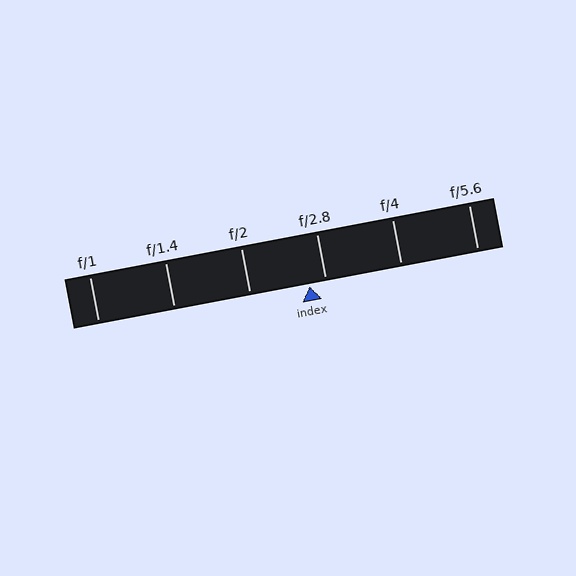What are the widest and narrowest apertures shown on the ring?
The widest aperture shown is f/1 and the narrowest is f/5.6.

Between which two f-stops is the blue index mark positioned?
The index mark is between f/2 and f/2.8.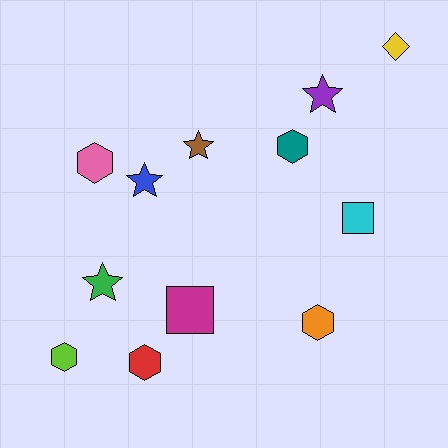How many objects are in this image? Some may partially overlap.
There are 12 objects.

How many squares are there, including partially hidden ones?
There are 2 squares.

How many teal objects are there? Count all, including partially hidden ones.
There is 1 teal object.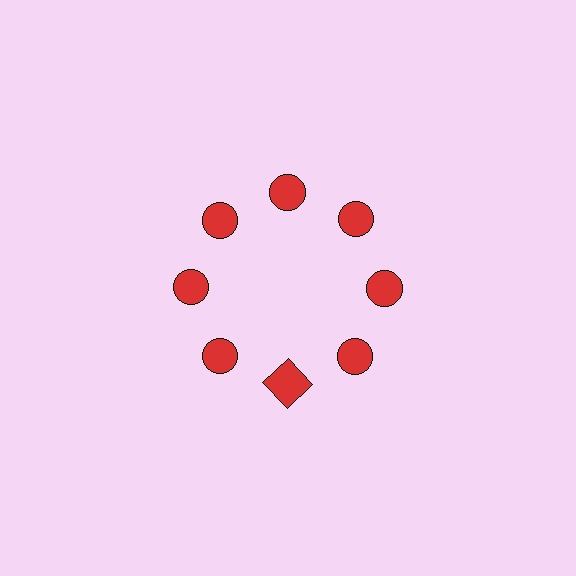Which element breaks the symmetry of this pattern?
The red square at roughly the 6 o'clock position breaks the symmetry. All other shapes are red circles.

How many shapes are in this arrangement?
There are 8 shapes arranged in a ring pattern.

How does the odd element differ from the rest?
It has a different shape: square instead of circle.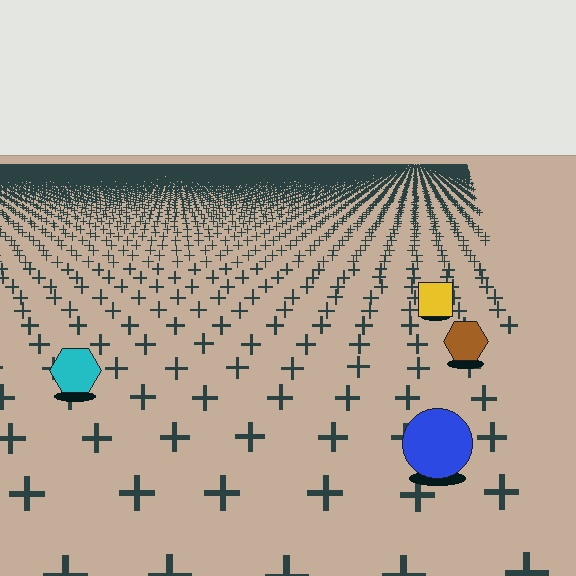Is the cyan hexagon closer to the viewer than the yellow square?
Yes. The cyan hexagon is closer — you can tell from the texture gradient: the ground texture is coarser near it.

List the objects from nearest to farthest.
From nearest to farthest: the blue circle, the cyan hexagon, the brown hexagon, the yellow square.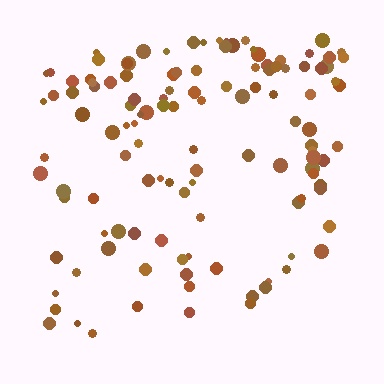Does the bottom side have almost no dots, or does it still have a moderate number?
Still a moderate number, just noticeably fewer than the top.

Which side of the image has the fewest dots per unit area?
The bottom.